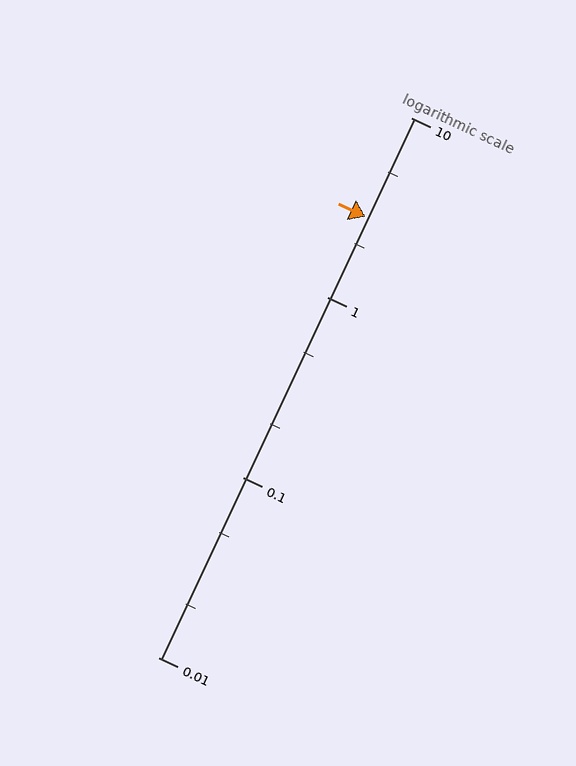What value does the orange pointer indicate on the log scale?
The pointer indicates approximately 2.8.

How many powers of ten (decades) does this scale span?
The scale spans 3 decades, from 0.01 to 10.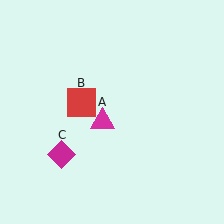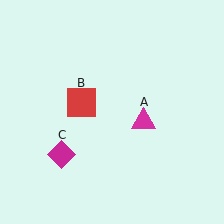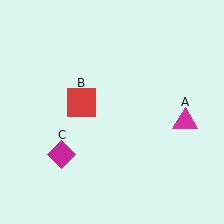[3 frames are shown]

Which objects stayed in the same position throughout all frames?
Red square (object B) and magenta diamond (object C) remained stationary.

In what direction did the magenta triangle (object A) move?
The magenta triangle (object A) moved right.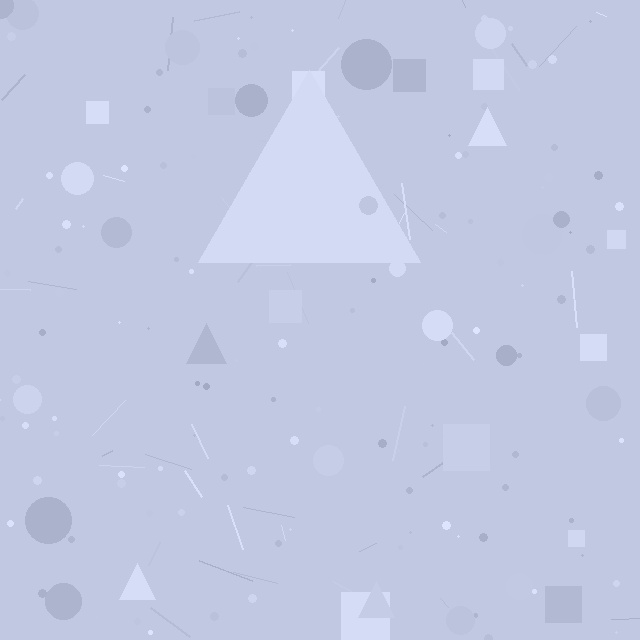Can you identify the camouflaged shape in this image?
The camouflaged shape is a triangle.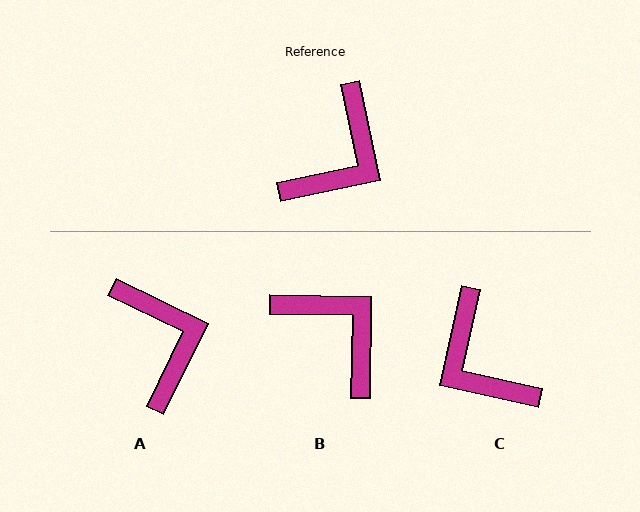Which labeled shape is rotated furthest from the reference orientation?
C, about 114 degrees away.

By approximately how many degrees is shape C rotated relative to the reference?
Approximately 114 degrees clockwise.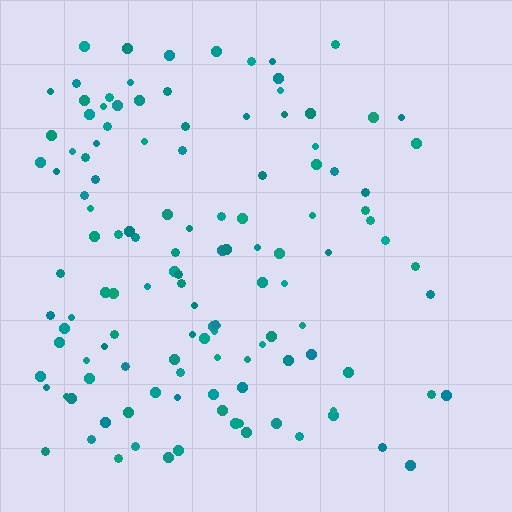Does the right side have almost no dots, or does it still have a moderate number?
Still a moderate number, just noticeably fewer than the left.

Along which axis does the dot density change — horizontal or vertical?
Horizontal.